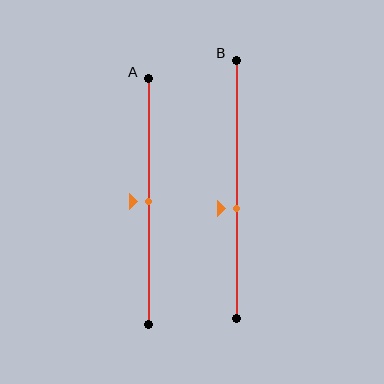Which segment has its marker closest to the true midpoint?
Segment A has its marker closest to the true midpoint.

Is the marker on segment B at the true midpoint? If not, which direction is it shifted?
No, the marker on segment B is shifted downward by about 7% of the segment length.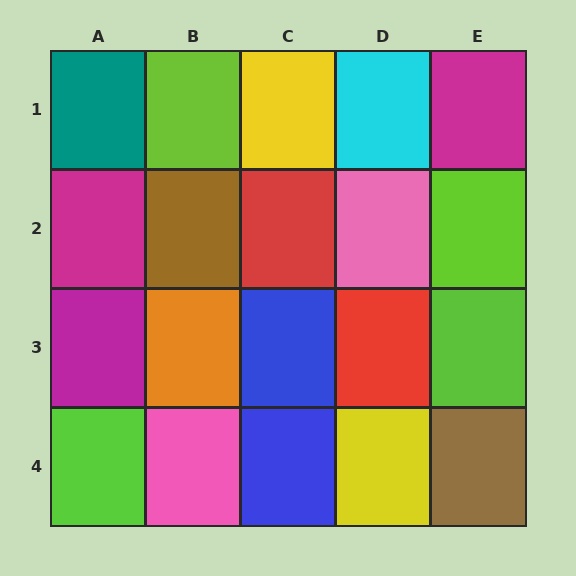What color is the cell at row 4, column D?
Yellow.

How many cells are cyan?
1 cell is cyan.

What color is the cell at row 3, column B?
Orange.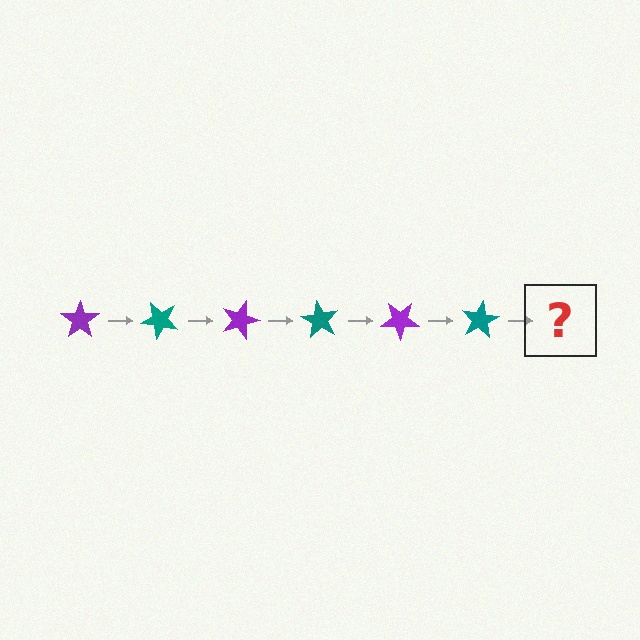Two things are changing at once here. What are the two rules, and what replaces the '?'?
The two rules are that it rotates 45 degrees each step and the color cycles through purple and teal. The '?' should be a purple star, rotated 270 degrees from the start.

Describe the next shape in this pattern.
It should be a purple star, rotated 270 degrees from the start.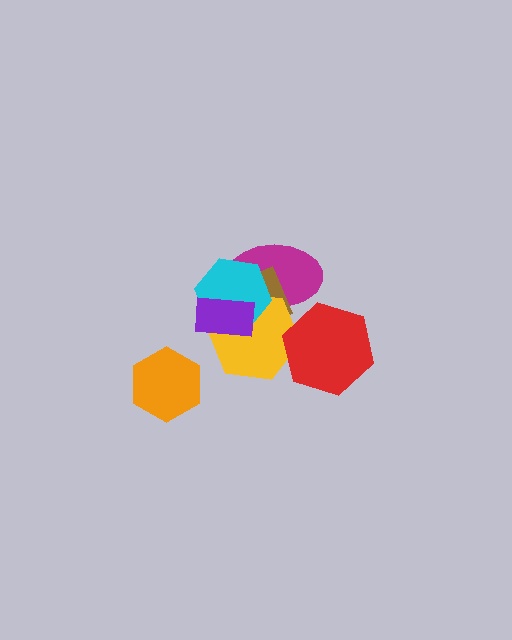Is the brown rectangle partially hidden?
Yes, it is partially covered by another shape.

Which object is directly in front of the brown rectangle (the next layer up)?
The yellow hexagon is directly in front of the brown rectangle.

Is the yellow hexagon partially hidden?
Yes, it is partially covered by another shape.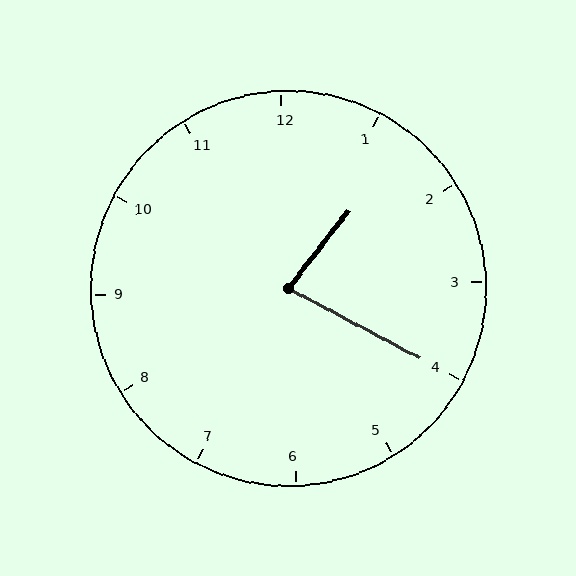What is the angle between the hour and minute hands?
Approximately 80 degrees.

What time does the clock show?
1:20.